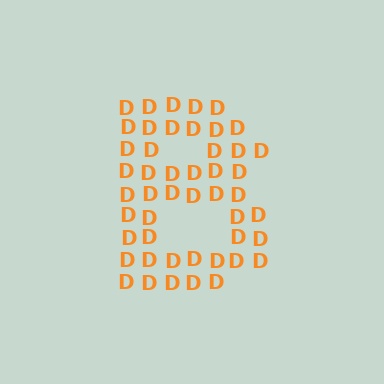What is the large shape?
The large shape is the letter B.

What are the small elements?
The small elements are letter D's.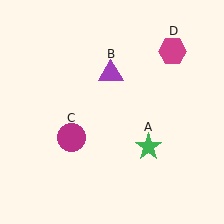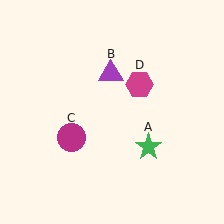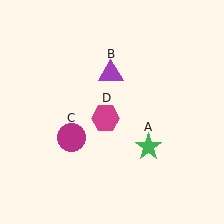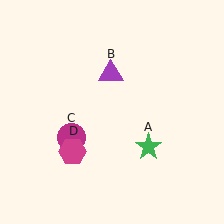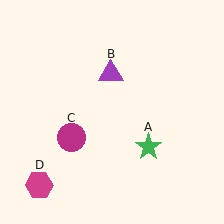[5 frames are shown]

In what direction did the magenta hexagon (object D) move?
The magenta hexagon (object D) moved down and to the left.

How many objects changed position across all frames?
1 object changed position: magenta hexagon (object D).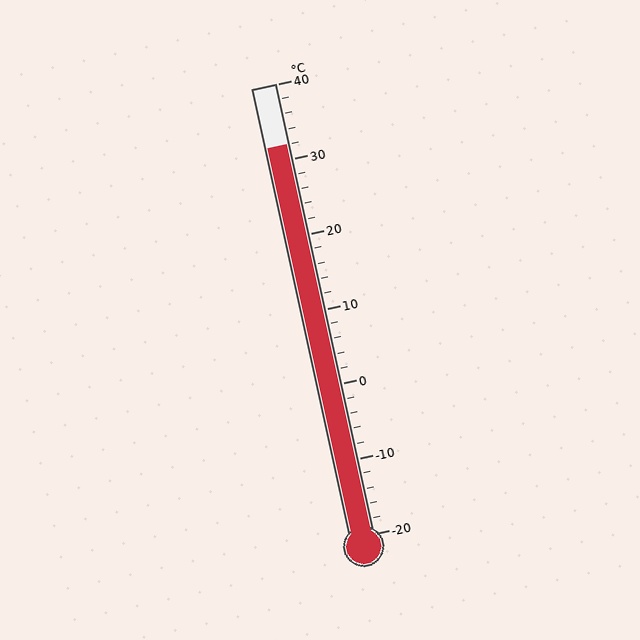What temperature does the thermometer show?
The thermometer shows approximately 32°C.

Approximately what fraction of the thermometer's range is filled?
The thermometer is filled to approximately 85% of its range.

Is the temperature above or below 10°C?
The temperature is above 10°C.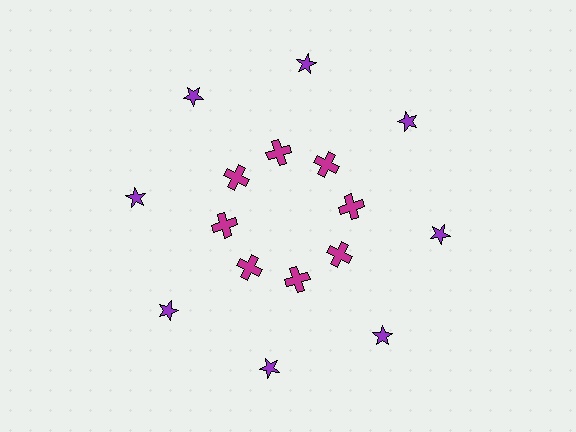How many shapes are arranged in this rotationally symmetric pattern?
There are 16 shapes, arranged in 8 groups of 2.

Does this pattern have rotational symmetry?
Yes, this pattern has 8-fold rotational symmetry. It looks the same after rotating 45 degrees around the center.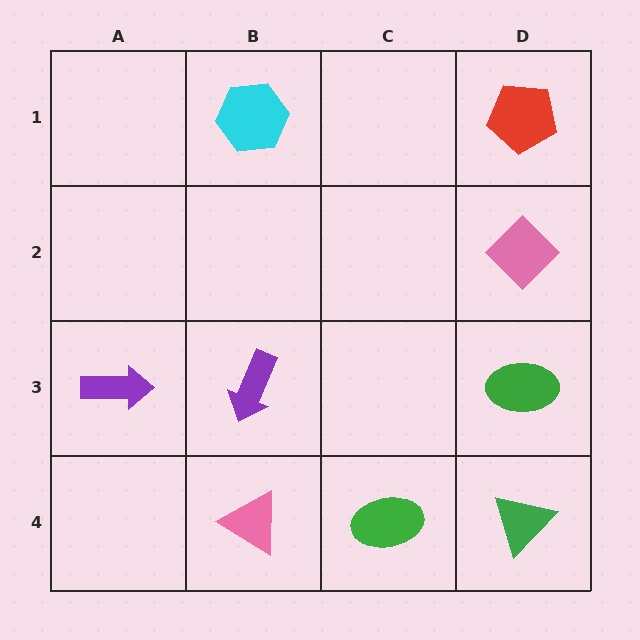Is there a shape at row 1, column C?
No, that cell is empty.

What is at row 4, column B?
A pink triangle.